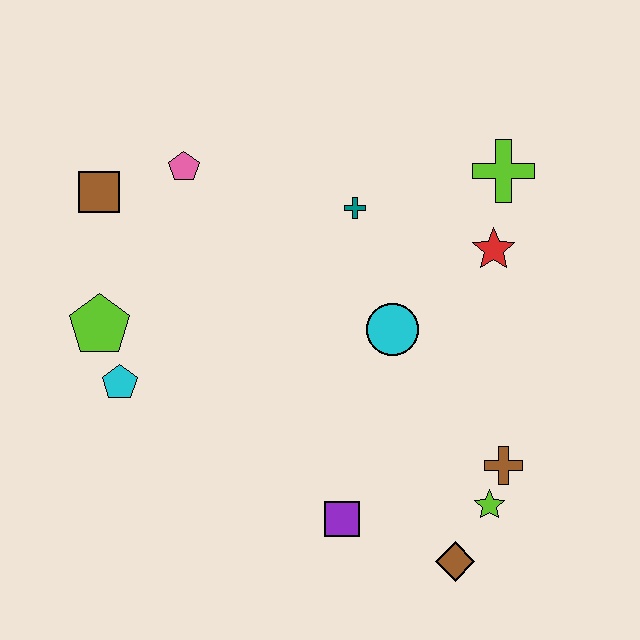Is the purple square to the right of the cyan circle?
No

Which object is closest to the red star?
The lime cross is closest to the red star.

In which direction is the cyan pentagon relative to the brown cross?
The cyan pentagon is to the left of the brown cross.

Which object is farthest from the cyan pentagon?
The lime cross is farthest from the cyan pentagon.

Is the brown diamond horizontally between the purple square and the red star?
Yes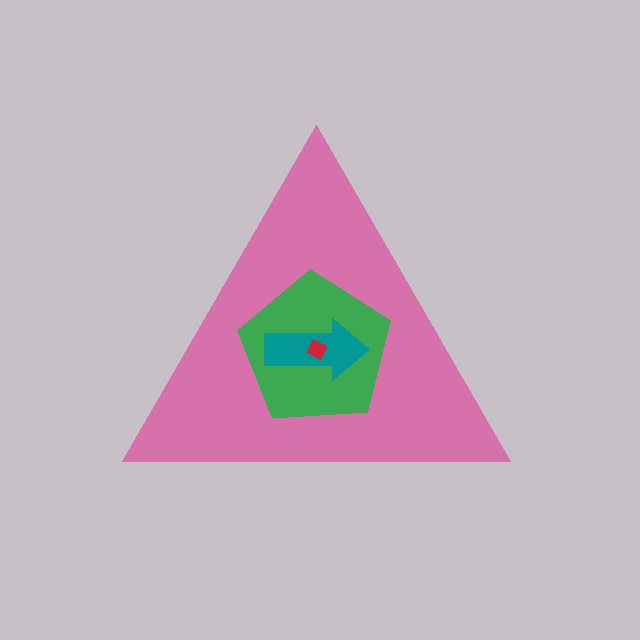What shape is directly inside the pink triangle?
The green pentagon.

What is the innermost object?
The red square.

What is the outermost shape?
The pink triangle.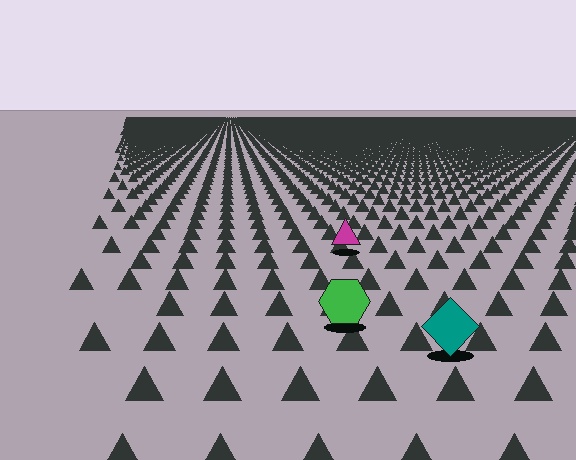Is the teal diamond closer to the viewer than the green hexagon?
Yes. The teal diamond is closer — you can tell from the texture gradient: the ground texture is coarser near it.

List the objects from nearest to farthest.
From nearest to farthest: the teal diamond, the green hexagon, the magenta triangle.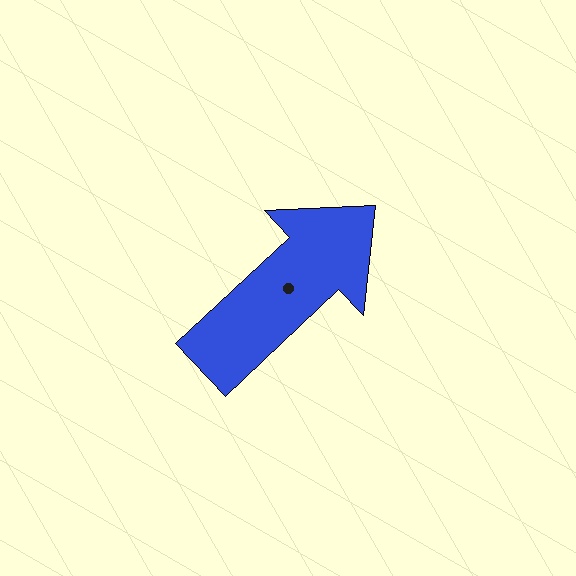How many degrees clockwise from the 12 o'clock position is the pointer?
Approximately 47 degrees.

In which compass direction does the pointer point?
Northeast.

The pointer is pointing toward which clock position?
Roughly 2 o'clock.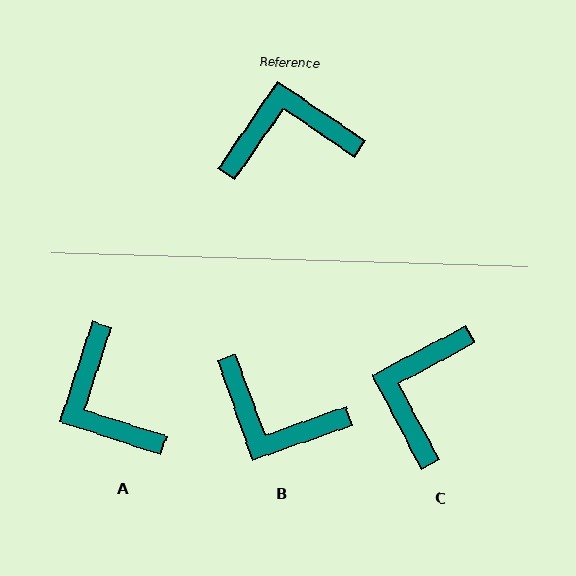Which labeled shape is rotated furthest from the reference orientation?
B, about 144 degrees away.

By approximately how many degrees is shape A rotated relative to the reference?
Approximately 106 degrees counter-clockwise.